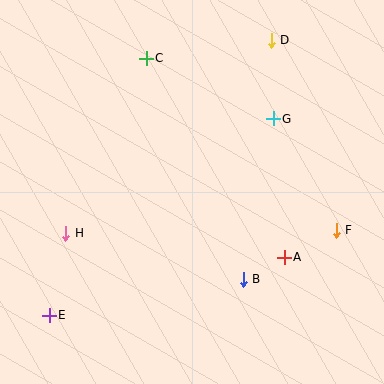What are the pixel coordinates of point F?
Point F is at (336, 230).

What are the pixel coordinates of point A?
Point A is at (284, 257).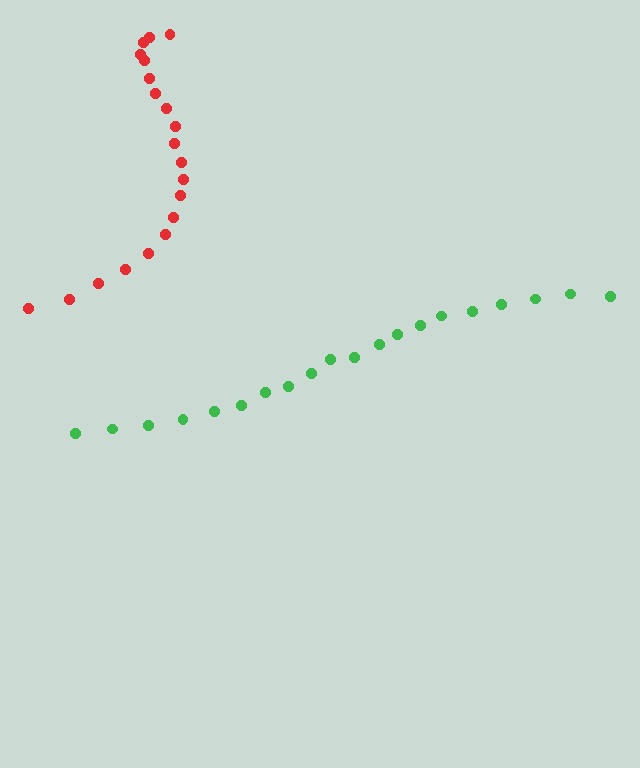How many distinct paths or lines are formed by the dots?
There are 2 distinct paths.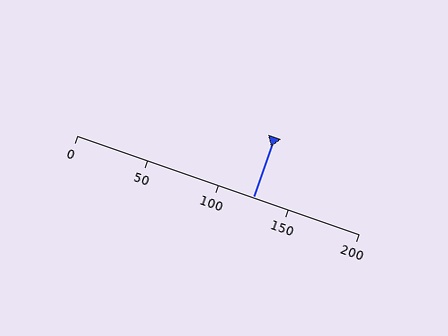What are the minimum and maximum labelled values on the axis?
The axis runs from 0 to 200.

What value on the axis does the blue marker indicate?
The marker indicates approximately 125.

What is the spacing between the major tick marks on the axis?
The major ticks are spaced 50 apart.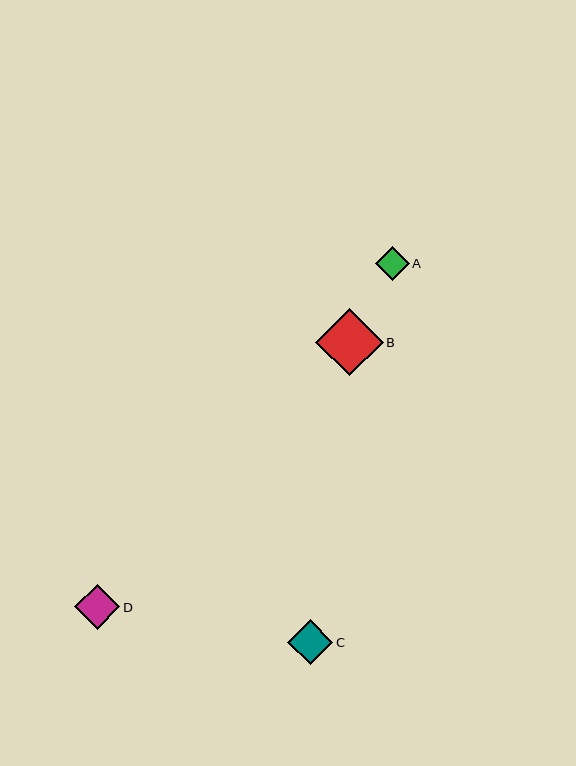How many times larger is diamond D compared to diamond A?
Diamond D is approximately 1.3 times the size of diamond A.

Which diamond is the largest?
Diamond B is the largest with a size of approximately 67 pixels.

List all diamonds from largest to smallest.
From largest to smallest: B, C, D, A.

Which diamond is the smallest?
Diamond A is the smallest with a size of approximately 34 pixels.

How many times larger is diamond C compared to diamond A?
Diamond C is approximately 1.3 times the size of diamond A.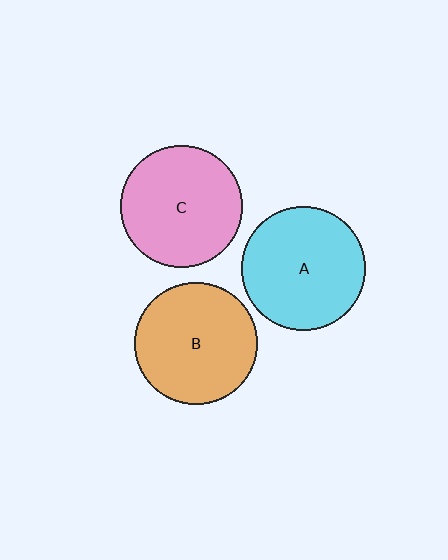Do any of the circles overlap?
No, none of the circles overlap.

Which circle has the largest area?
Circle A (cyan).